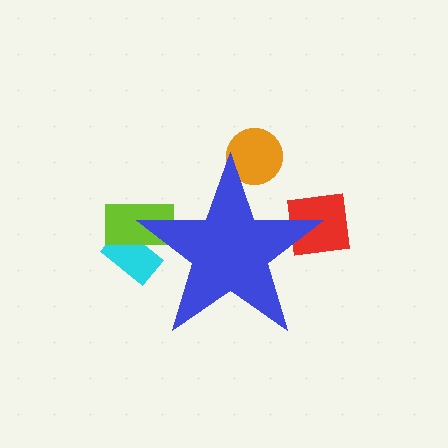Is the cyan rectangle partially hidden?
Yes, the cyan rectangle is partially hidden behind the blue star.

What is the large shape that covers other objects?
A blue star.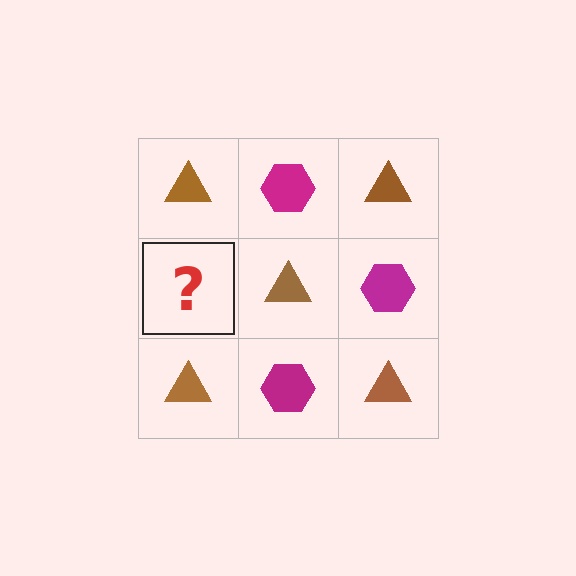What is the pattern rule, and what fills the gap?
The rule is that it alternates brown triangle and magenta hexagon in a checkerboard pattern. The gap should be filled with a magenta hexagon.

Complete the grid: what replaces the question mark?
The question mark should be replaced with a magenta hexagon.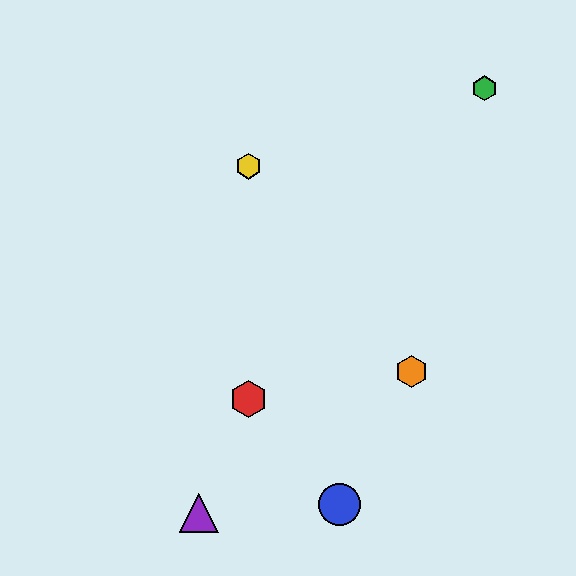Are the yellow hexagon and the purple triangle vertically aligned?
No, the yellow hexagon is at x≈248 and the purple triangle is at x≈199.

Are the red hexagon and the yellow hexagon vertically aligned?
Yes, both are at x≈248.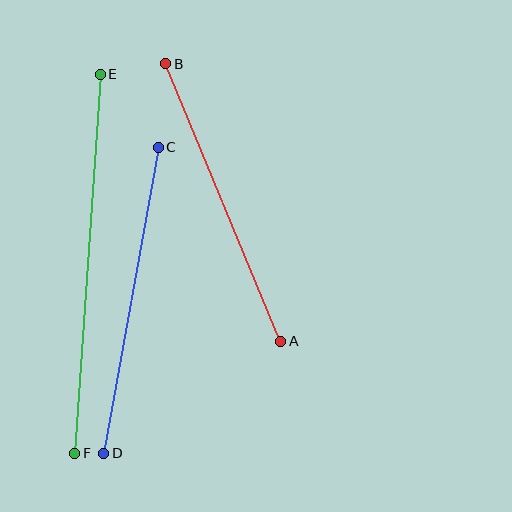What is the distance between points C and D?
The distance is approximately 311 pixels.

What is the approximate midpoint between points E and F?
The midpoint is at approximately (88, 264) pixels.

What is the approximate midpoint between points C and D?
The midpoint is at approximately (131, 300) pixels.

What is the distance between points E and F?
The distance is approximately 380 pixels.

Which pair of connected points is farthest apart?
Points E and F are farthest apart.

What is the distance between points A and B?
The distance is approximately 300 pixels.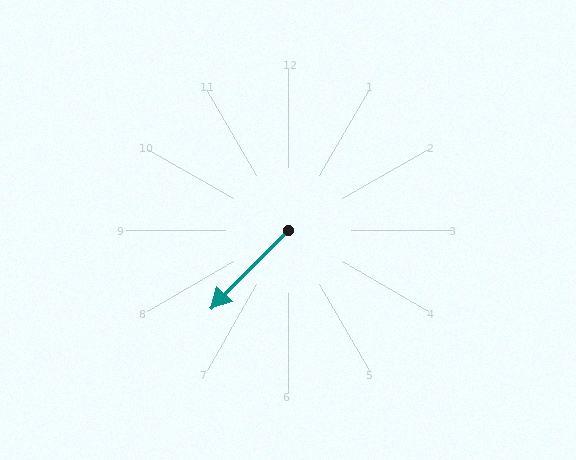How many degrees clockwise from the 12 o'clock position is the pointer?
Approximately 225 degrees.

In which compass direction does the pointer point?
Southwest.